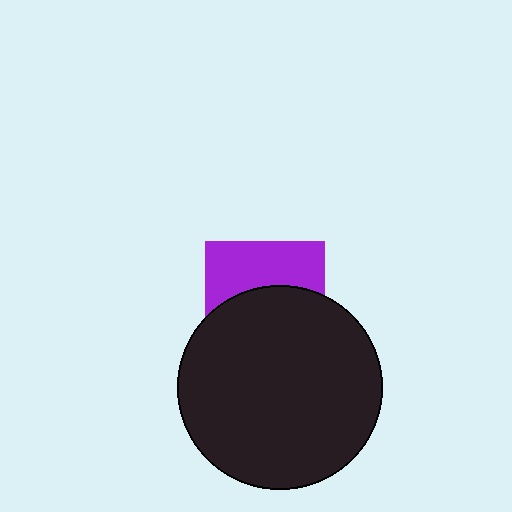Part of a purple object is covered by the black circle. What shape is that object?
It is a square.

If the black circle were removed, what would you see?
You would see the complete purple square.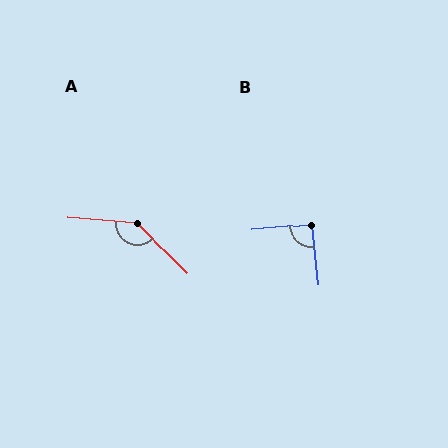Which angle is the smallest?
B, at approximately 92 degrees.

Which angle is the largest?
A, at approximately 140 degrees.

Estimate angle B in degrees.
Approximately 92 degrees.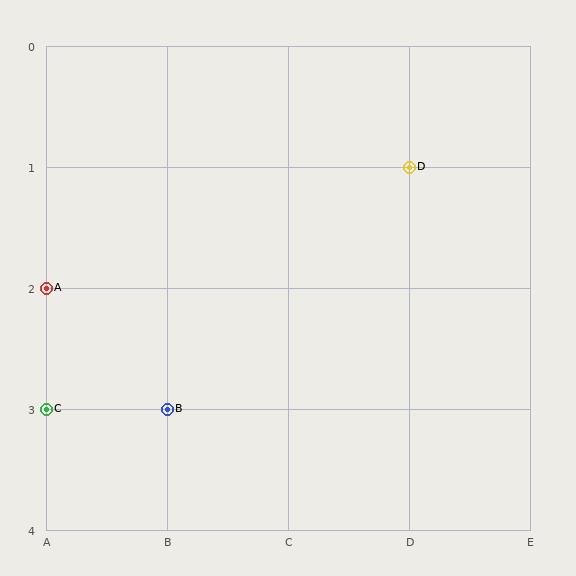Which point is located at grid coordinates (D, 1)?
Point D is at (D, 1).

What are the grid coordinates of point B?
Point B is at grid coordinates (B, 3).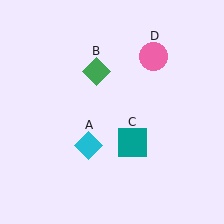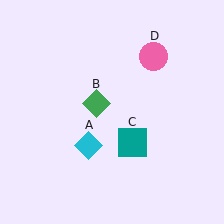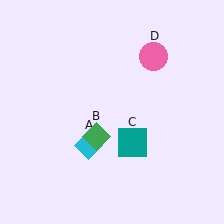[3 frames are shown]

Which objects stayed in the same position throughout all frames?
Cyan diamond (object A) and teal square (object C) and pink circle (object D) remained stationary.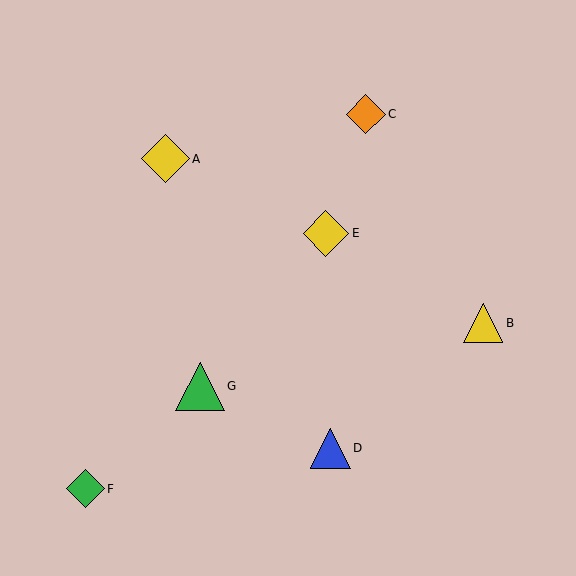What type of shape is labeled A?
Shape A is a yellow diamond.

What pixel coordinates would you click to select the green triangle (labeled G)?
Click at (200, 386) to select the green triangle G.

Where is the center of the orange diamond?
The center of the orange diamond is at (366, 114).